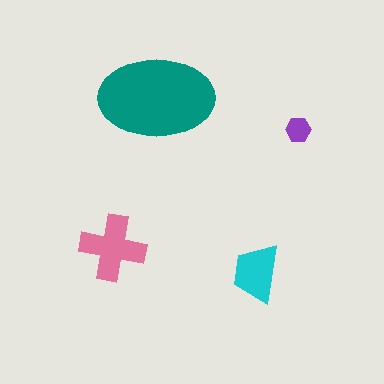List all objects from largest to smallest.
The teal ellipse, the pink cross, the cyan trapezoid, the purple hexagon.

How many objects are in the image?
There are 4 objects in the image.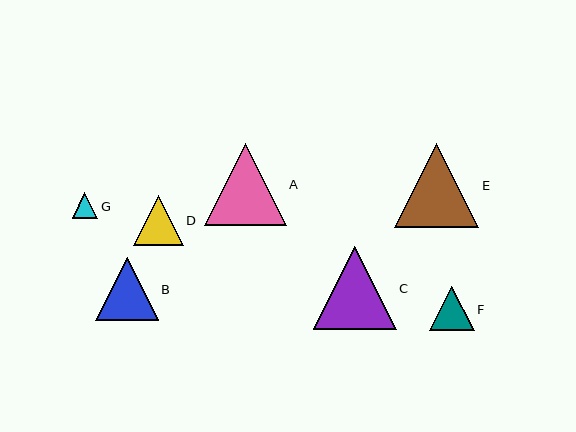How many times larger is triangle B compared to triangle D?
Triangle B is approximately 1.2 times the size of triangle D.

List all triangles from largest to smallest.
From largest to smallest: E, C, A, B, D, F, G.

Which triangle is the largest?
Triangle E is the largest with a size of approximately 84 pixels.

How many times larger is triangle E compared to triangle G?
Triangle E is approximately 3.2 times the size of triangle G.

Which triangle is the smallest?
Triangle G is the smallest with a size of approximately 26 pixels.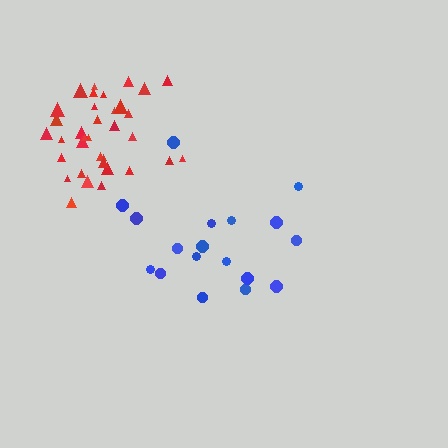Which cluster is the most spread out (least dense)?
Blue.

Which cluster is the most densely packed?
Red.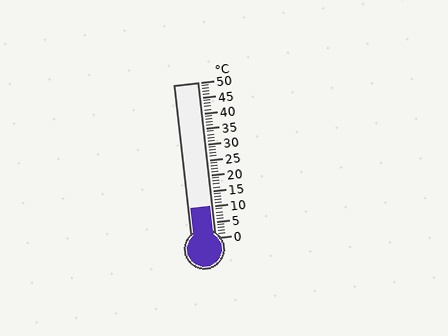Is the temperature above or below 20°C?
The temperature is below 20°C.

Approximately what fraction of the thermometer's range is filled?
The thermometer is filled to approximately 20% of its range.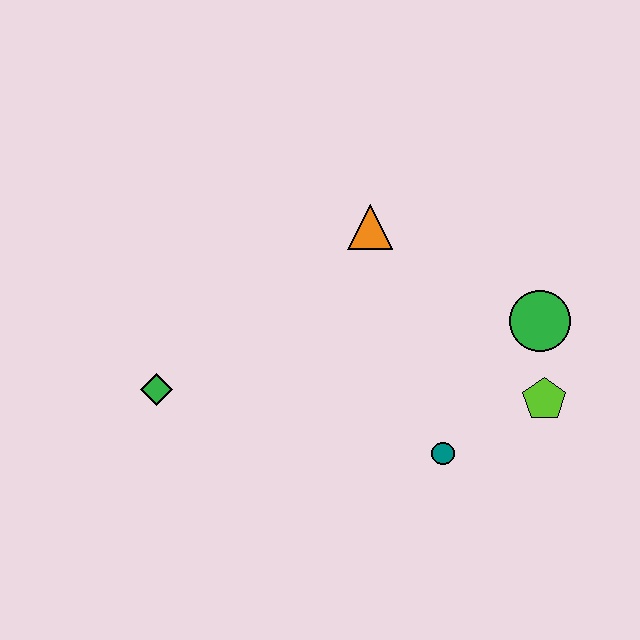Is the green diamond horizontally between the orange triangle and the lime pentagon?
No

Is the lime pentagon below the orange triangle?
Yes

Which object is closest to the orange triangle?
The green circle is closest to the orange triangle.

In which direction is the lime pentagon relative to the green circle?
The lime pentagon is below the green circle.